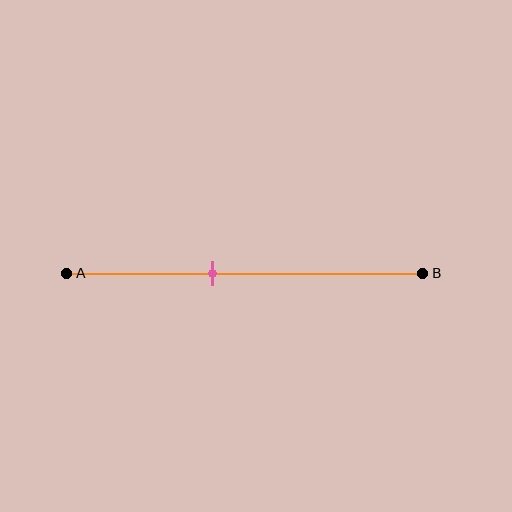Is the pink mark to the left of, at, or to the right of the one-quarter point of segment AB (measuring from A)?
The pink mark is to the right of the one-quarter point of segment AB.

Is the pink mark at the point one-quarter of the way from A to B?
No, the mark is at about 40% from A, not at the 25% one-quarter point.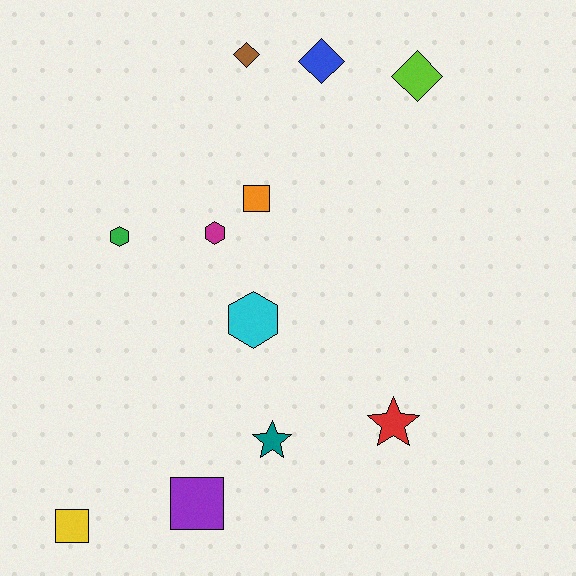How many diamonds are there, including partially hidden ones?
There are 3 diamonds.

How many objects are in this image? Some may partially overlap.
There are 11 objects.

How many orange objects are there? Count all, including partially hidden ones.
There is 1 orange object.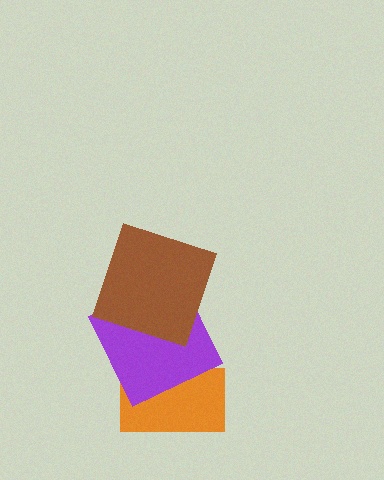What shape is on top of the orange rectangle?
The purple square is on top of the orange rectangle.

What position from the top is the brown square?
The brown square is 1st from the top.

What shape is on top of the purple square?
The brown square is on top of the purple square.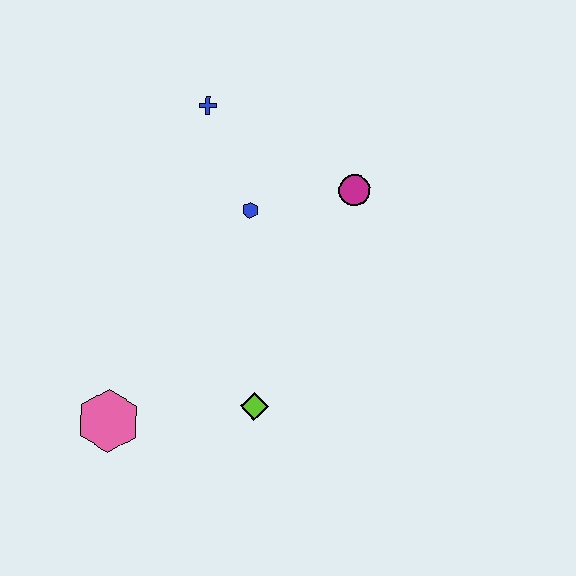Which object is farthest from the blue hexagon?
The pink hexagon is farthest from the blue hexagon.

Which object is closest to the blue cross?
The blue hexagon is closest to the blue cross.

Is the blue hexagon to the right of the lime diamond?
No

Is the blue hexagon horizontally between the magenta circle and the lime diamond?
No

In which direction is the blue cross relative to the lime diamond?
The blue cross is above the lime diamond.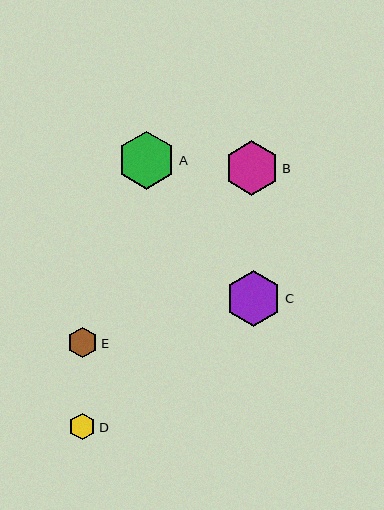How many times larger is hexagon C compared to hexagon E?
Hexagon C is approximately 1.8 times the size of hexagon E.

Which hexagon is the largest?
Hexagon A is the largest with a size of approximately 58 pixels.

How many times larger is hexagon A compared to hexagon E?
Hexagon A is approximately 1.9 times the size of hexagon E.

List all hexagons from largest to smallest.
From largest to smallest: A, C, B, E, D.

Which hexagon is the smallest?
Hexagon D is the smallest with a size of approximately 27 pixels.